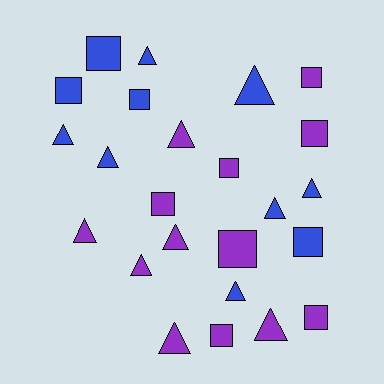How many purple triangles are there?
There are 6 purple triangles.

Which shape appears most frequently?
Triangle, with 13 objects.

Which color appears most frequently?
Purple, with 13 objects.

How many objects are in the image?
There are 24 objects.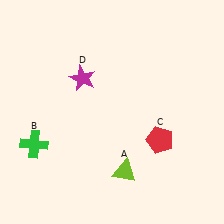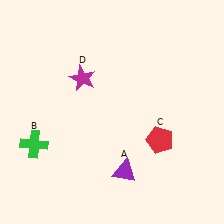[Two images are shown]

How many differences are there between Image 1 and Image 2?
There is 1 difference between the two images.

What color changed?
The triangle (A) changed from lime in Image 1 to purple in Image 2.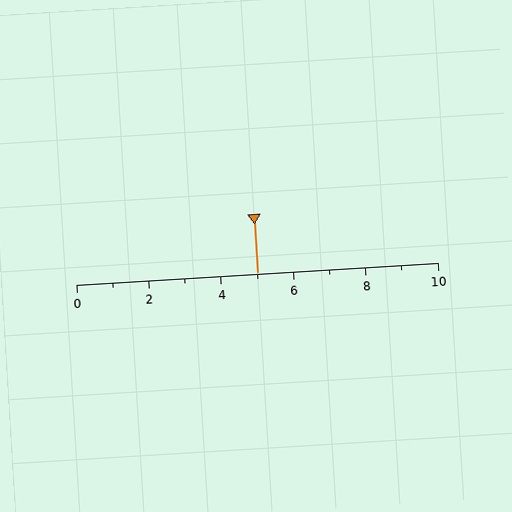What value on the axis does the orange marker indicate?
The marker indicates approximately 5.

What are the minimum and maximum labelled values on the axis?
The axis runs from 0 to 10.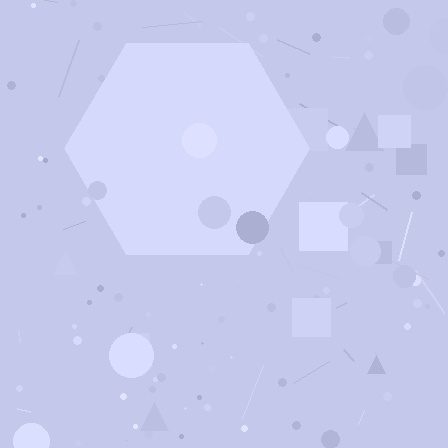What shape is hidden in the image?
A hexagon is hidden in the image.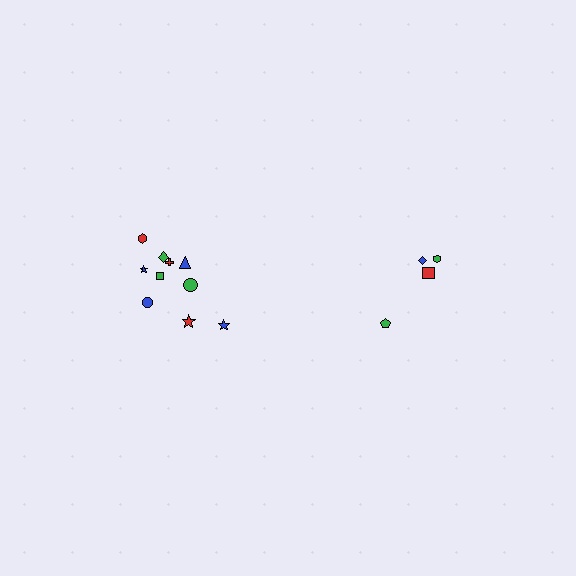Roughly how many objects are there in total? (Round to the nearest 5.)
Roughly 15 objects in total.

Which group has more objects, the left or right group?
The left group.